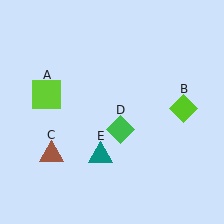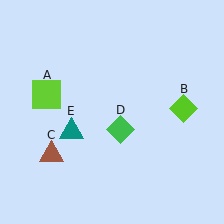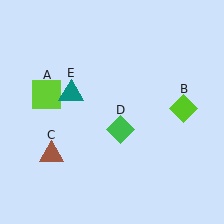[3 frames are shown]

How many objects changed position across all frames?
1 object changed position: teal triangle (object E).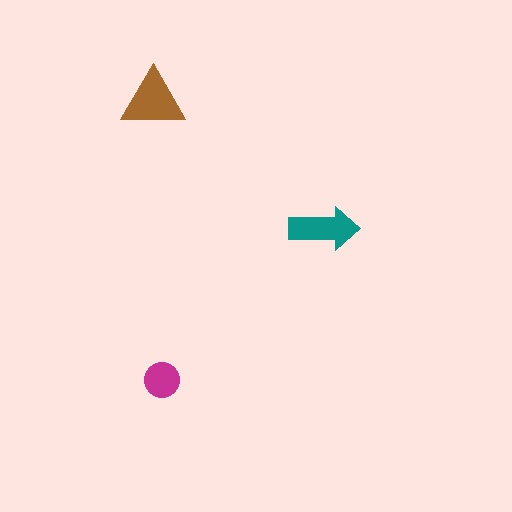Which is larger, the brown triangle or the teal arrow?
The brown triangle.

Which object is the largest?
The brown triangle.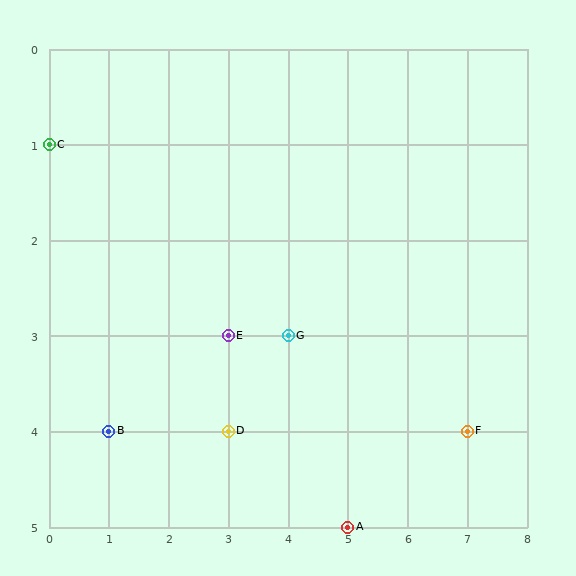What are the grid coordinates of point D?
Point D is at grid coordinates (3, 4).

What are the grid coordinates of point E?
Point E is at grid coordinates (3, 3).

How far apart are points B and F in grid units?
Points B and F are 6 columns apart.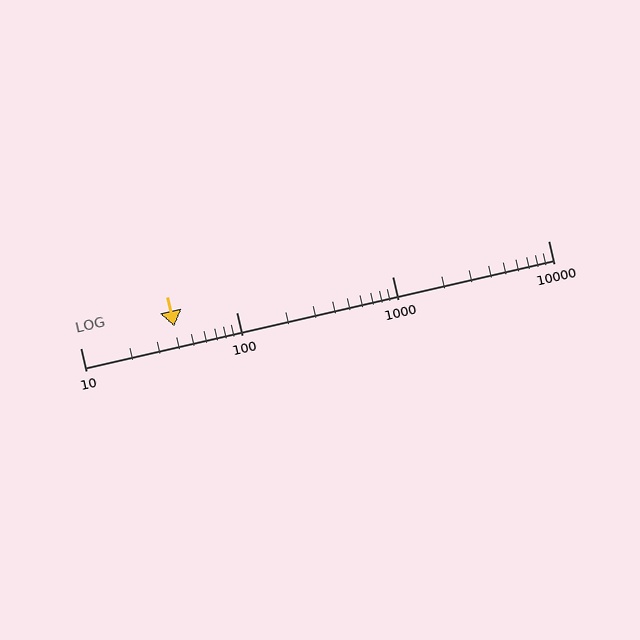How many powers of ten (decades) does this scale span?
The scale spans 3 decades, from 10 to 10000.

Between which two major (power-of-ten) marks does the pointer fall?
The pointer is between 10 and 100.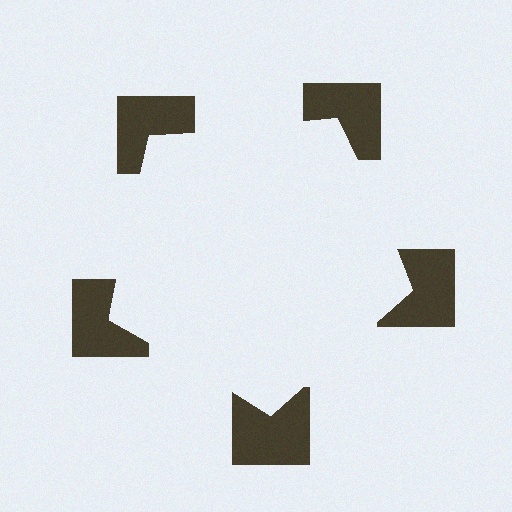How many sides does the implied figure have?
5 sides.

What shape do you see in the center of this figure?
An illusory pentagon — its edges are inferred from the aligned wedge cuts in the notched squares, not physically drawn.